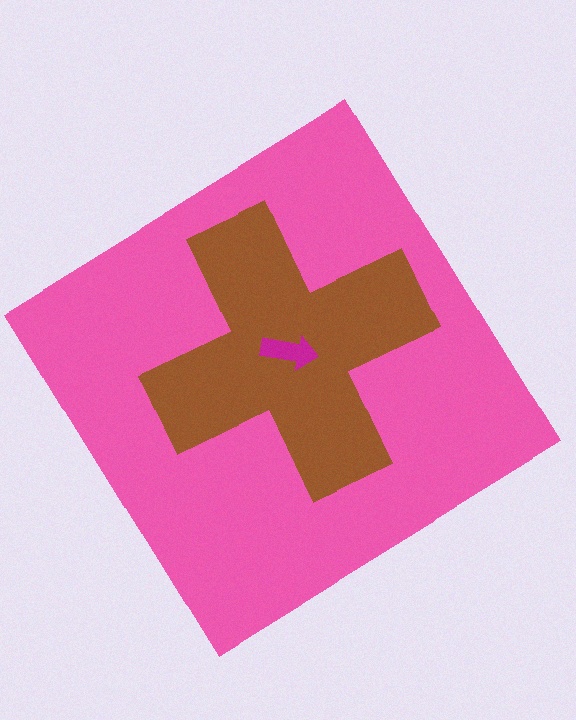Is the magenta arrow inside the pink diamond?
Yes.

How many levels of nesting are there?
3.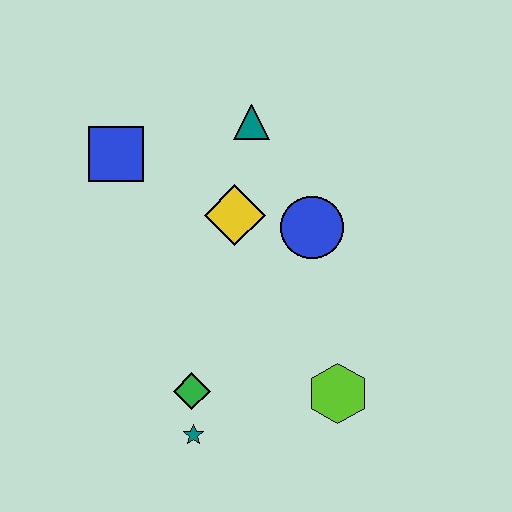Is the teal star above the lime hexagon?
No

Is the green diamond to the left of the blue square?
No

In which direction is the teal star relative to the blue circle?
The teal star is below the blue circle.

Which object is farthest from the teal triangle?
The teal star is farthest from the teal triangle.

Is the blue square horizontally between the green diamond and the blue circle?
No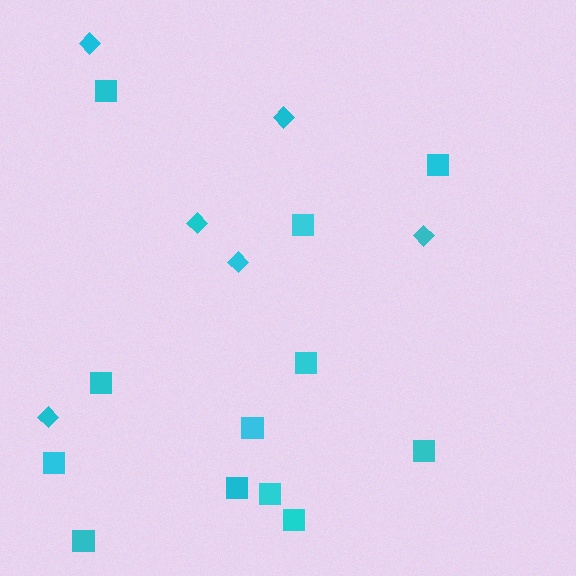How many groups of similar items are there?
There are 2 groups: one group of squares (12) and one group of diamonds (6).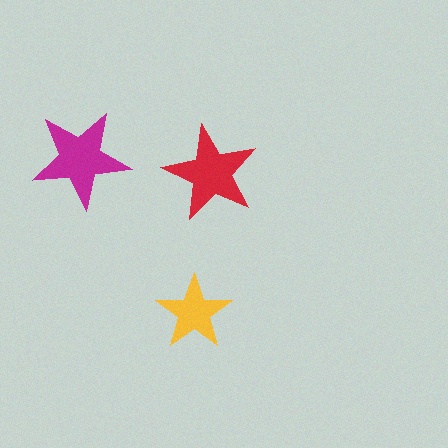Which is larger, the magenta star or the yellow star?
The magenta one.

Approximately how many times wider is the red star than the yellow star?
About 1.5 times wider.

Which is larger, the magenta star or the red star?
The magenta one.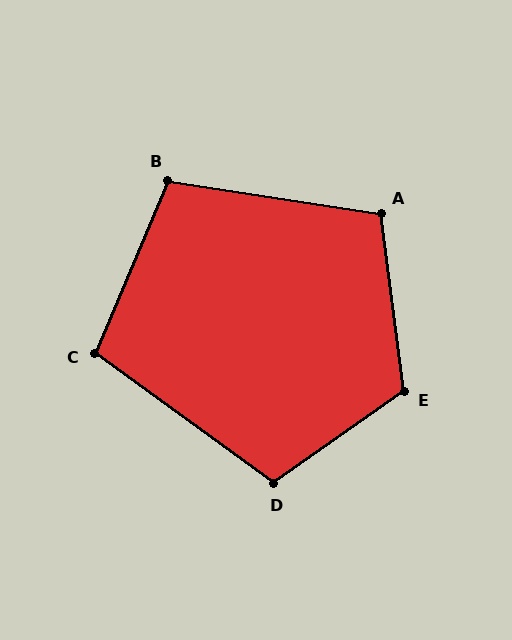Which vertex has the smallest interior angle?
C, at approximately 103 degrees.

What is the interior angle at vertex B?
Approximately 104 degrees (obtuse).